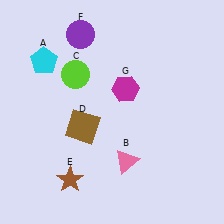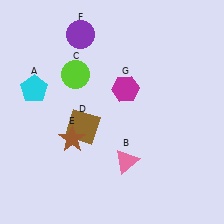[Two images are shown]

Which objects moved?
The objects that moved are: the cyan pentagon (A), the brown star (E).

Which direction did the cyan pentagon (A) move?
The cyan pentagon (A) moved down.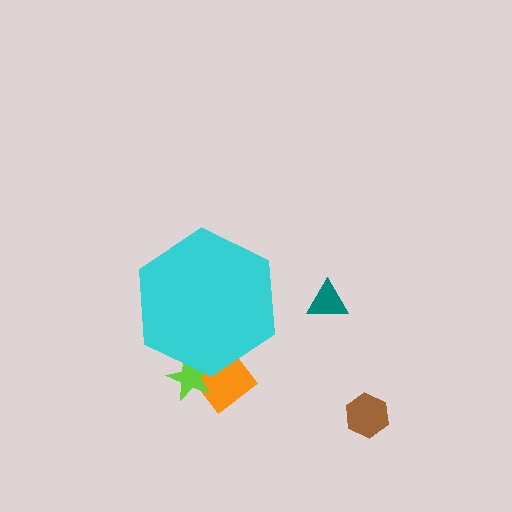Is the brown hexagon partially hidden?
No, the brown hexagon is fully visible.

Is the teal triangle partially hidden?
No, the teal triangle is fully visible.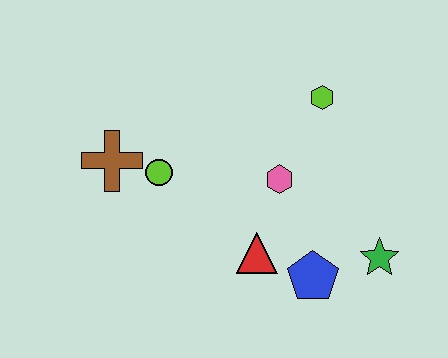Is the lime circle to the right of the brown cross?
Yes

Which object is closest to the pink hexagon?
The red triangle is closest to the pink hexagon.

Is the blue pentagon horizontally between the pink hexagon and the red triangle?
No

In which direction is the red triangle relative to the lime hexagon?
The red triangle is below the lime hexagon.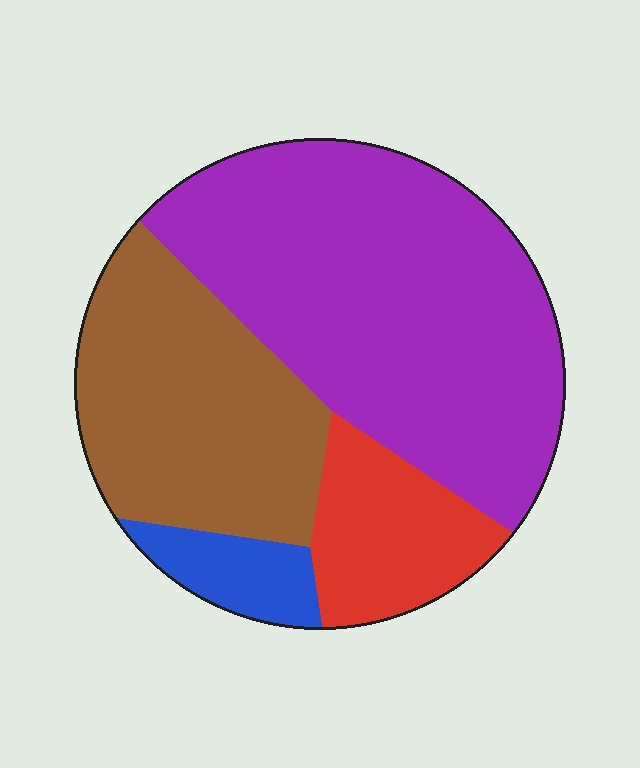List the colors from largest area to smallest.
From largest to smallest: purple, brown, red, blue.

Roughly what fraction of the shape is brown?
Brown covers about 30% of the shape.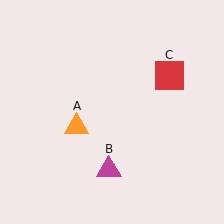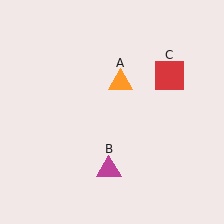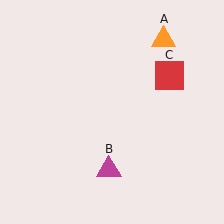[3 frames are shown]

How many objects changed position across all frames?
1 object changed position: orange triangle (object A).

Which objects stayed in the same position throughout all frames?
Magenta triangle (object B) and red square (object C) remained stationary.